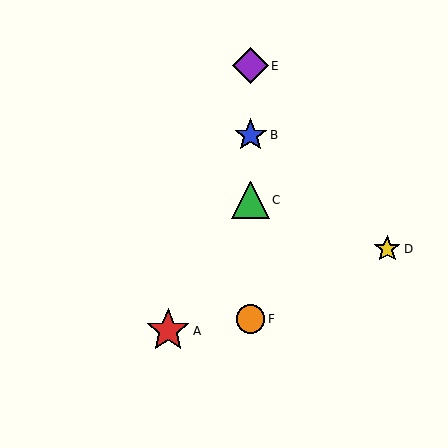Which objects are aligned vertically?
Objects B, C, E, F are aligned vertically.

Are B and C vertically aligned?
Yes, both are at x≈251.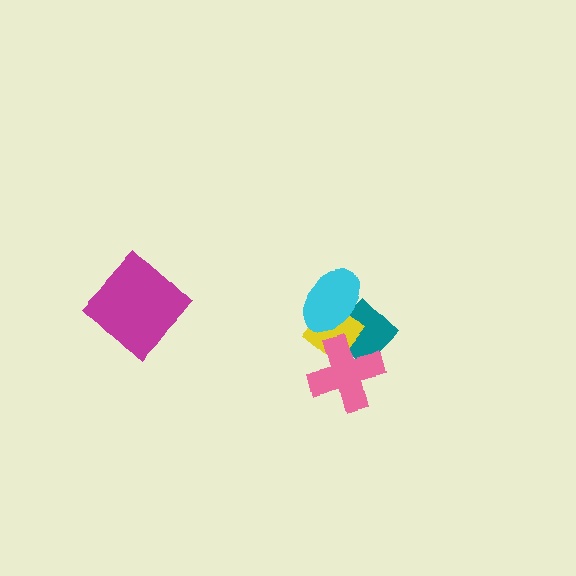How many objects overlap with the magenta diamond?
0 objects overlap with the magenta diamond.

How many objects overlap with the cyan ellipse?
2 objects overlap with the cyan ellipse.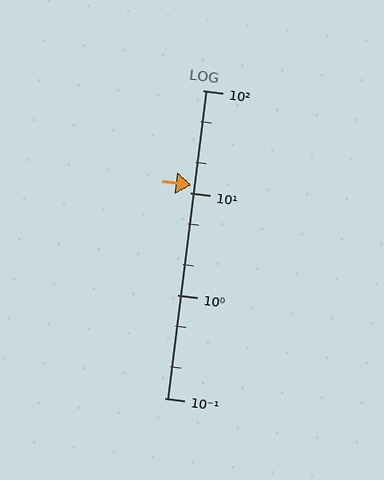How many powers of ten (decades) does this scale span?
The scale spans 3 decades, from 0.1 to 100.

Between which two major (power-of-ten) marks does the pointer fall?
The pointer is between 10 and 100.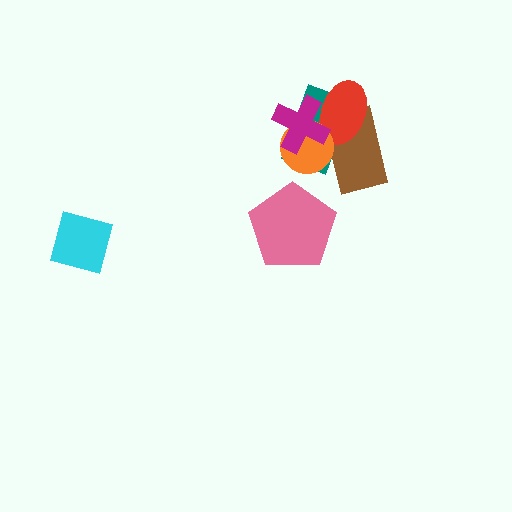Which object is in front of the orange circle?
The magenta cross is in front of the orange circle.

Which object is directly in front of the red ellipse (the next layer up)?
The orange circle is directly in front of the red ellipse.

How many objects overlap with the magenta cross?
4 objects overlap with the magenta cross.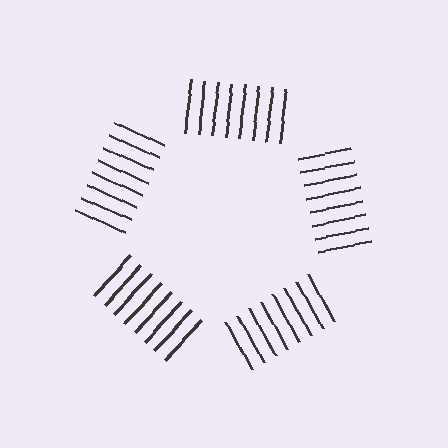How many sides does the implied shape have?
5 sides — the line-ends trace a pentagon.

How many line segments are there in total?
40 — 8 along each of the 5 edges.